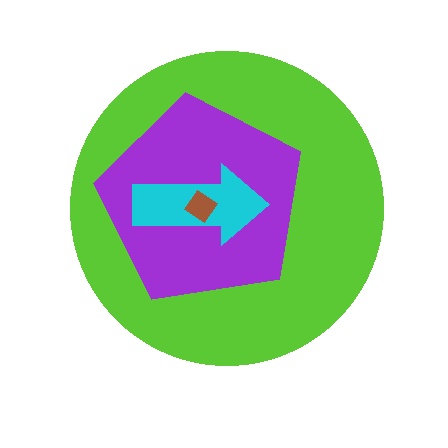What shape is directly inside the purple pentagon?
The cyan arrow.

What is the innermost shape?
The brown diamond.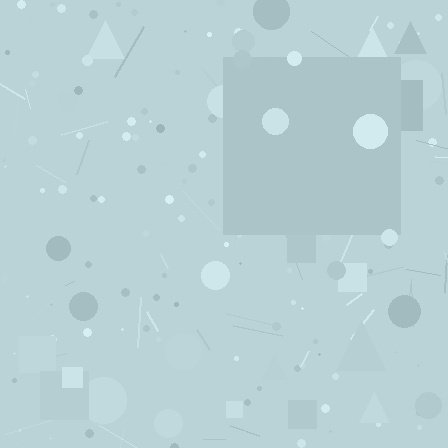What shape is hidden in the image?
A square is hidden in the image.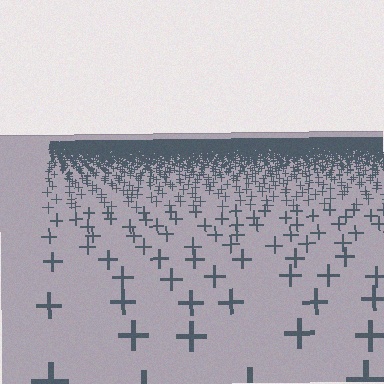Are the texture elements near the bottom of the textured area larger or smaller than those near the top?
Larger. Near the bottom, elements are closer to the viewer and appear at a bigger on-screen size.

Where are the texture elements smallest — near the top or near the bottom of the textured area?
Near the top.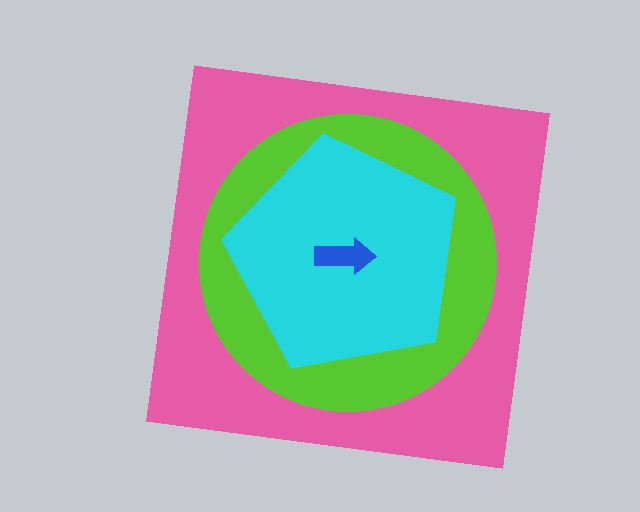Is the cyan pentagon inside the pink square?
Yes.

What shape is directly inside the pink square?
The lime circle.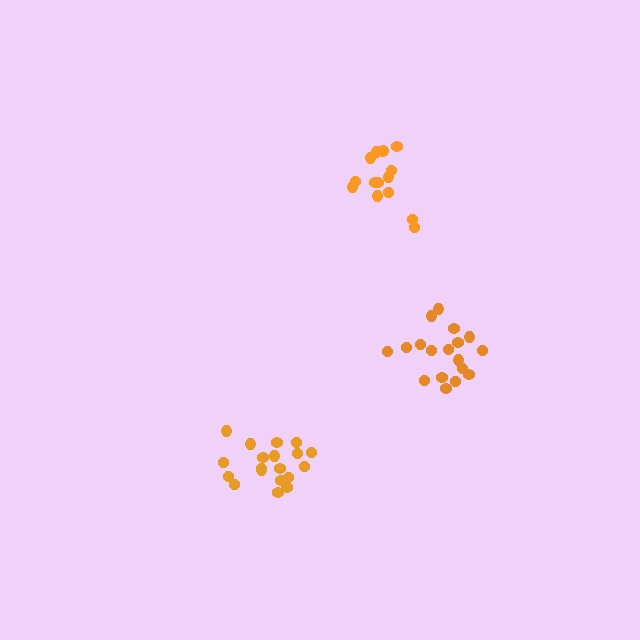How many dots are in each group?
Group 1: 14 dots, Group 2: 18 dots, Group 3: 19 dots (51 total).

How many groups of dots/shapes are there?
There are 3 groups.